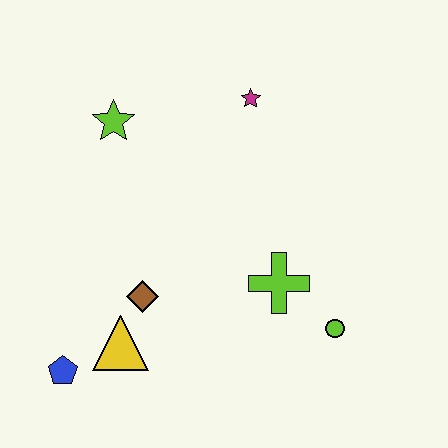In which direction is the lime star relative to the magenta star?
The lime star is to the left of the magenta star.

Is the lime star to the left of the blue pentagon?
No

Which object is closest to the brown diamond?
The yellow triangle is closest to the brown diamond.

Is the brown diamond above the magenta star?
No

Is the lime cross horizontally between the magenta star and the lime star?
No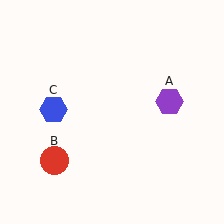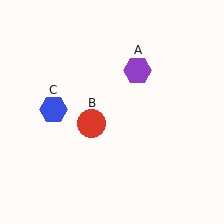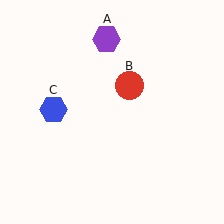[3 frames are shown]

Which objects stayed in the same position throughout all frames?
Blue hexagon (object C) remained stationary.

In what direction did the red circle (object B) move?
The red circle (object B) moved up and to the right.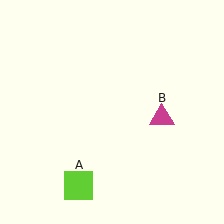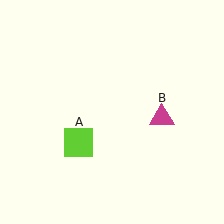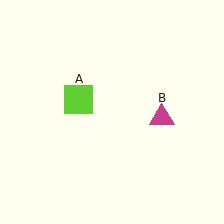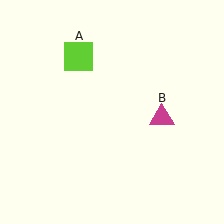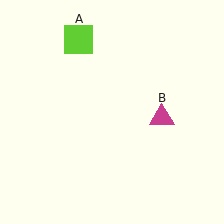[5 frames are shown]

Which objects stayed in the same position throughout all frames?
Magenta triangle (object B) remained stationary.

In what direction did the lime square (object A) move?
The lime square (object A) moved up.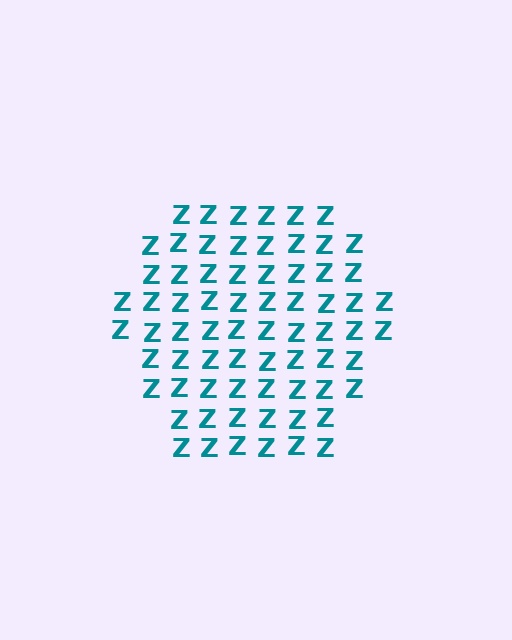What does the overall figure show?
The overall figure shows a hexagon.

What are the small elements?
The small elements are letter Z's.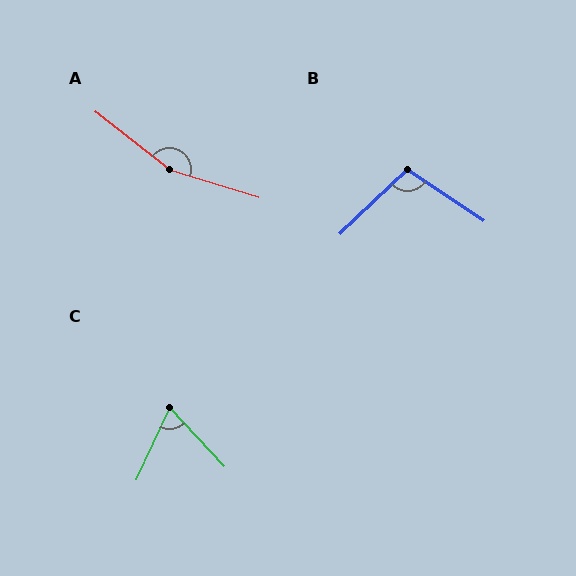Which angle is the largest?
A, at approximately 159 degrees.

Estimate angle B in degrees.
Approximately 102 degrees.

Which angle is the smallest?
C, at approximately 68 degrees.